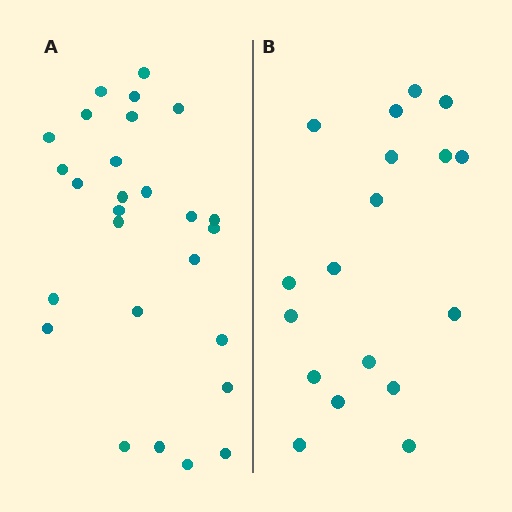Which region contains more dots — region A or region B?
Region A (the left region) has more dots.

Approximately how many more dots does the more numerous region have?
Region A has roughly 8 or so more dots than region B.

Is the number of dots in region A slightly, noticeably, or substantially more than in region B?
Region A has substantially more. The ratio is roughly 1.5 to 1.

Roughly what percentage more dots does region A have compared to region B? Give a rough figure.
About 50% more.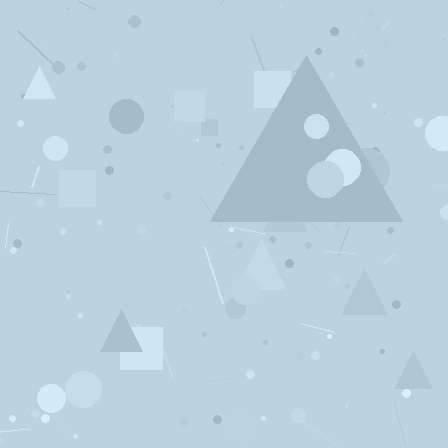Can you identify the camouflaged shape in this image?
The camouflaged shape is a triangle.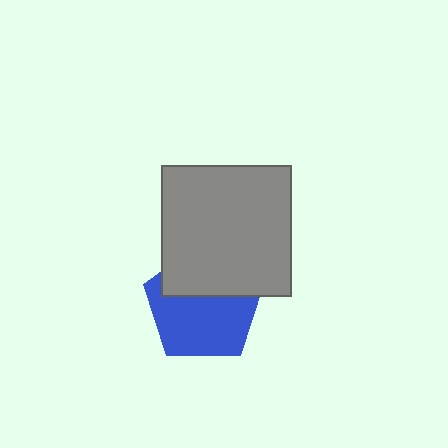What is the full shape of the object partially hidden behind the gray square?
The partially hidden object is a blue pentagon.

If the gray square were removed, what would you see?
You would see the complete blue pentagon.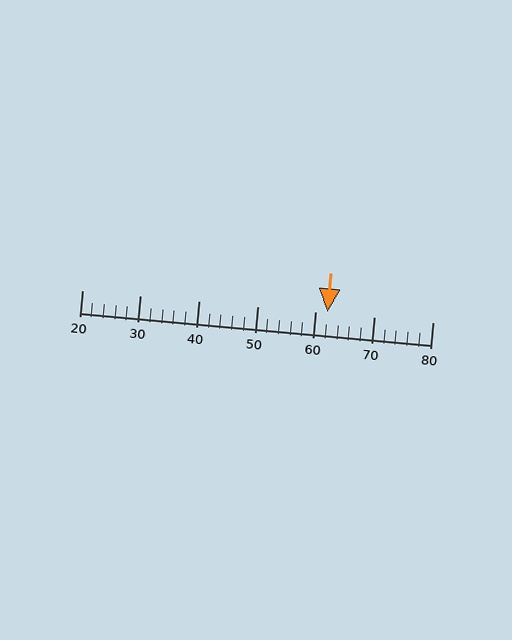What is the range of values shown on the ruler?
The ruler shows values from 20 to 80.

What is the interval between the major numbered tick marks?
The major tick marks are spaced 10 units apart.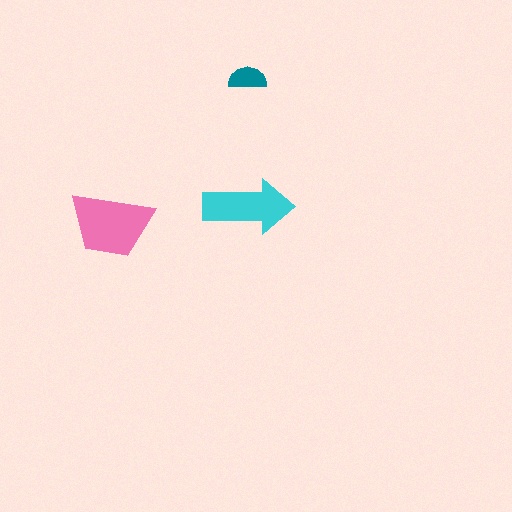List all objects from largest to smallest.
The pink trapezoid, the cyan arrow, the teal semicircle.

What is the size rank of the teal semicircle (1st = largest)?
3rd.